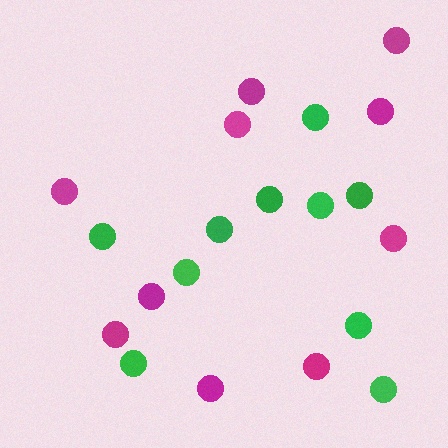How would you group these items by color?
There are 2 groups: one group of green circles (10) and one group of magenta circles (10).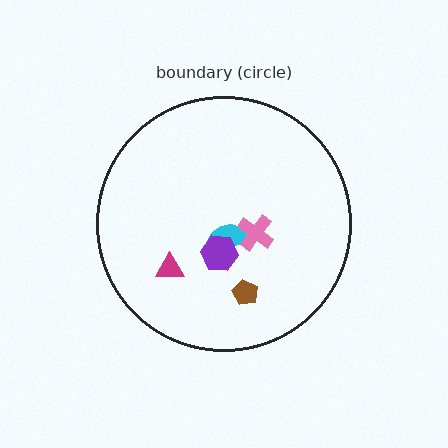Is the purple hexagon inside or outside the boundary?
Inside.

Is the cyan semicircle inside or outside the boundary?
Inside.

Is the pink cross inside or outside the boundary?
Inside.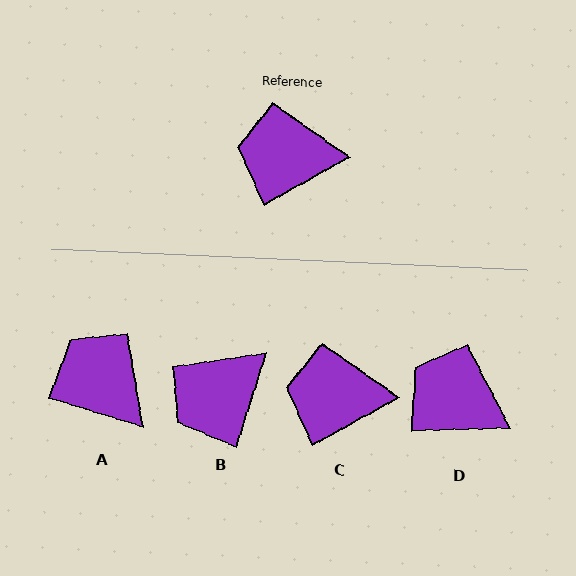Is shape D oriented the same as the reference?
No, it is off by about 28 degrees.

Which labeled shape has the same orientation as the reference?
C.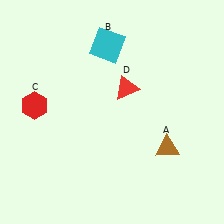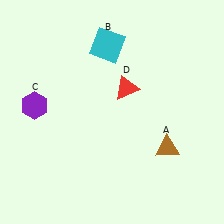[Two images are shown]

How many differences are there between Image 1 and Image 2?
There is 1 difference between the two images.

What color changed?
The hexagon (C) changed from red in Image 1 to purple in Image 2.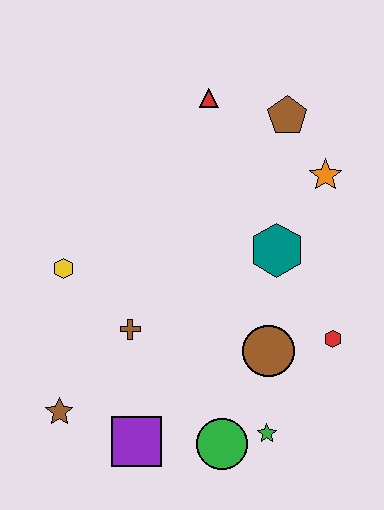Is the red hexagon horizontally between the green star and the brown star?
No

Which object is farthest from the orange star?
The brown star is farthest from the orange star.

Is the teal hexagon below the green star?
No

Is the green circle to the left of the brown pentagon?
Yes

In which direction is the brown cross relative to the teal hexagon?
The brown cross is to the left of the teal hexagon.